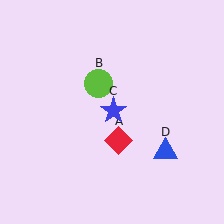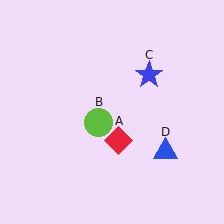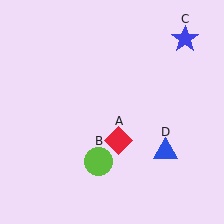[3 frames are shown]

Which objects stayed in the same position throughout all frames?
Red diamond (object A) and blue triangle (object D) remained stationary.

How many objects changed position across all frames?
2 objects changed position: lime circle (object B), blue star (object C).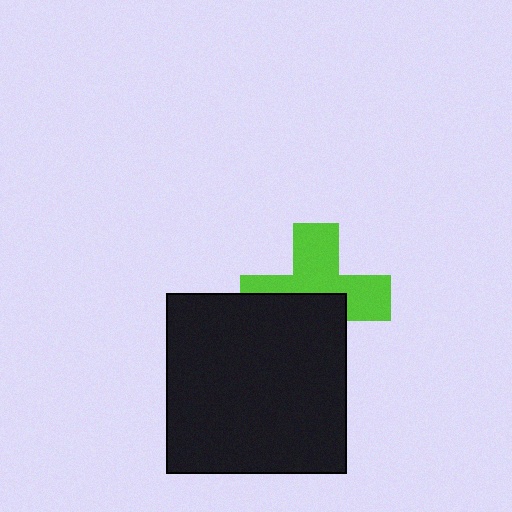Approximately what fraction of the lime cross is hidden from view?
Roughly 46% of the lime cross is hidden behind the black square.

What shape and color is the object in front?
The object in front is a black square.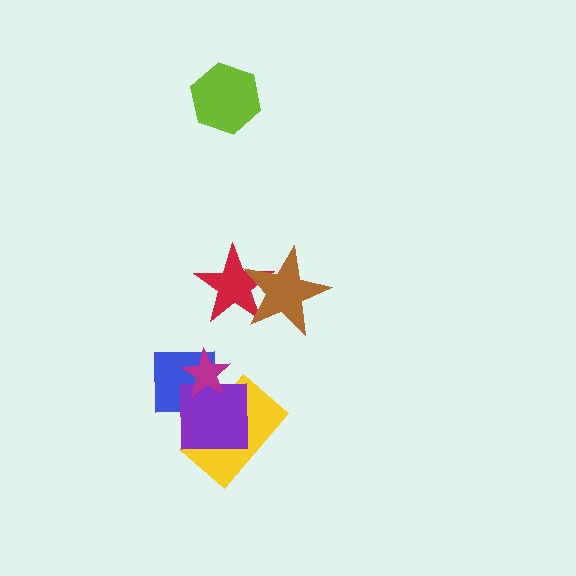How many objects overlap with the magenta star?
3 objects overlap with the magenta star.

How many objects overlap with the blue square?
3 objects overlap with the blue square.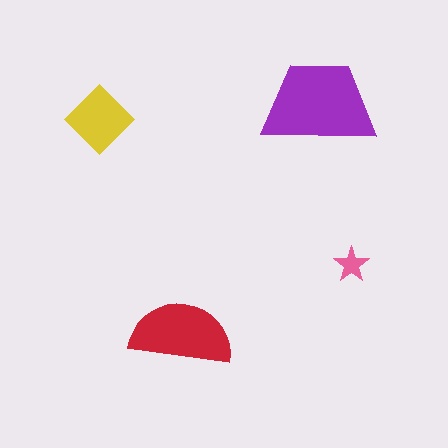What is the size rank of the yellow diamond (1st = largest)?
3rd.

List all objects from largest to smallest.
The purple trapezoid, the red semicircle, the yellow diamond, the pink star.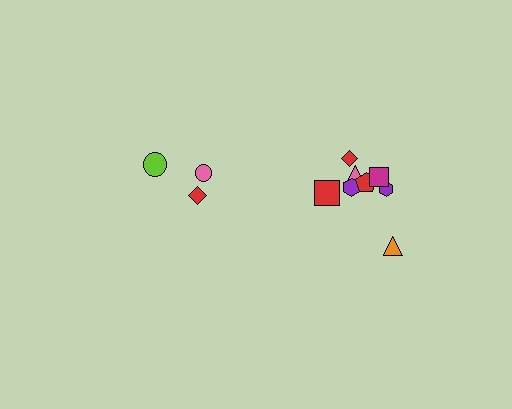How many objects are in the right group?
There are 8 objects.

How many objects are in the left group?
There are 3 objects.